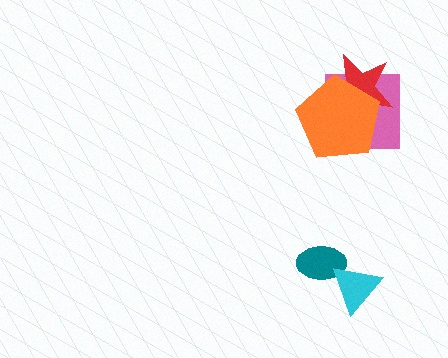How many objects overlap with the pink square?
2 objects overlap with the pink square.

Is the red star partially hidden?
Yes, it is partially covered by another shape.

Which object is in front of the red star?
The orange pentagon is in front of the red star.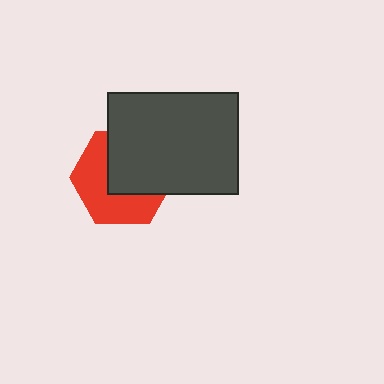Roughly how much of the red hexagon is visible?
About half of it is visible (roughly 50%).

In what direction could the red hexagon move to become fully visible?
The red hexagon could move toward the lower-left. That would shift it out from behind the dark gray rectangle entirely.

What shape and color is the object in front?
The object in front is a dark gray rectangle.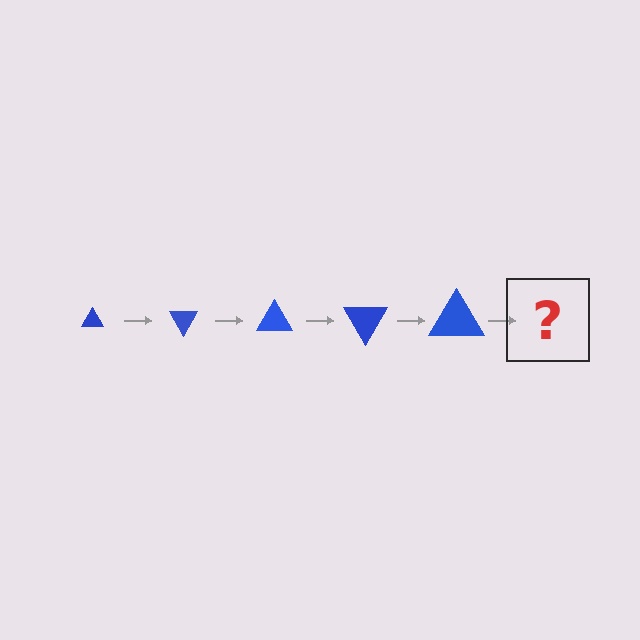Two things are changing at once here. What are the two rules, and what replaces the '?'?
The two rules are that the triangle grows larger each step and it rotates 60 degrees each step. The '?' should be a triangle, larger than the previous one and rotated 300 degrees from the start.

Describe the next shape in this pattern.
It should be a triangle, larger than the previous one and rotated 300 degrees from the start.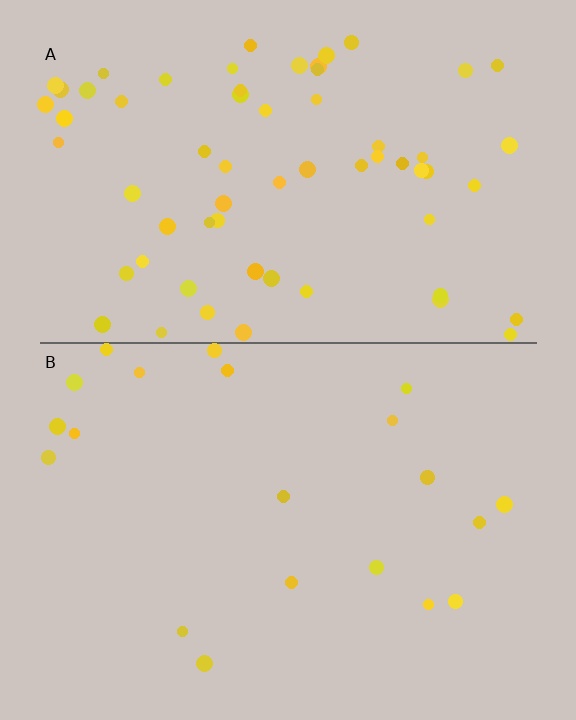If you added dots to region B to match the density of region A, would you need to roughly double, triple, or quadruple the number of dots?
Approximately triple.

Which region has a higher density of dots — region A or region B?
A (the top).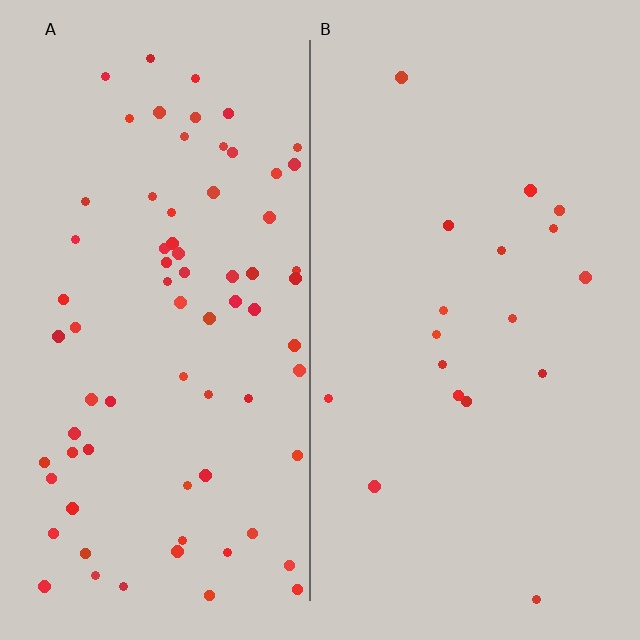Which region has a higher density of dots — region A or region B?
A (the left).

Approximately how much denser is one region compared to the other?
Approximately 4.1× — region A over region B.